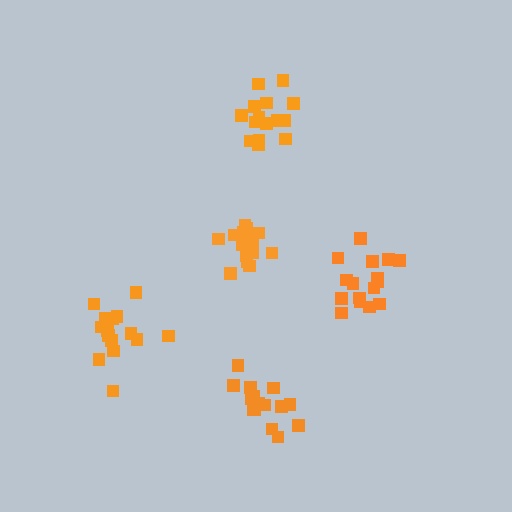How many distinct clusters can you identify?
There are 5 distinct clusters.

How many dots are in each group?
Group 1: 15 dots, Group 2: 15 dots, Group 3: 15 dots, Group 4: 16 dots, Group 5: 15 dots (76 total).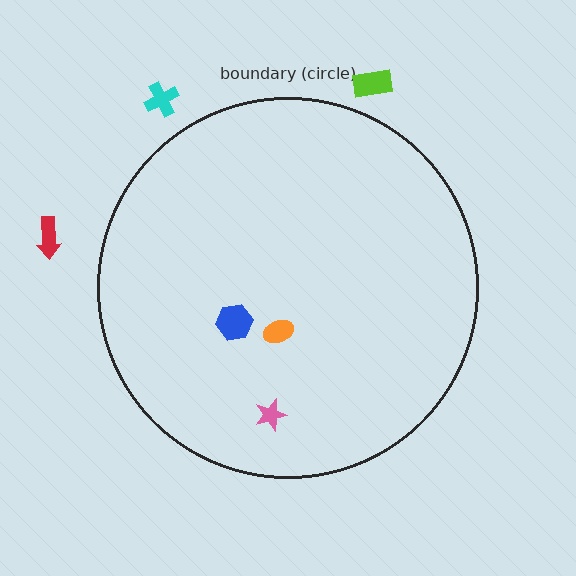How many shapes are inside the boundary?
3 inside, 3 outside.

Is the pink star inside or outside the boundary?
Inside.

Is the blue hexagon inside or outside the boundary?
Inside.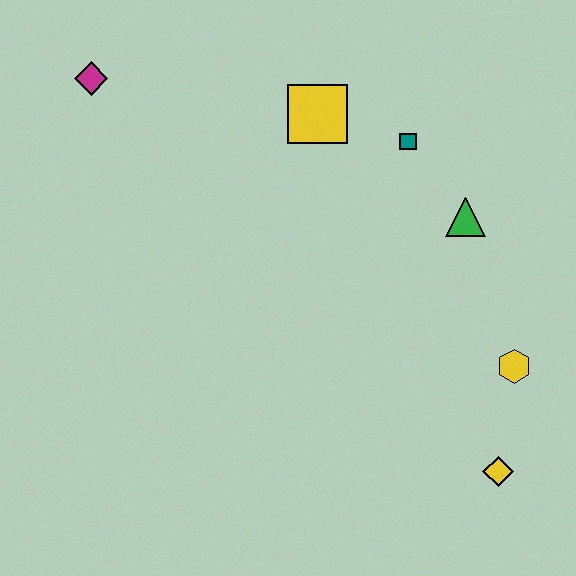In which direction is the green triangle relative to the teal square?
The green triangle is below the teal square.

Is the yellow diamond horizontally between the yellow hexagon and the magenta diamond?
Yes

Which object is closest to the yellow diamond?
The yellow hexagon is closest to the yellow diamond.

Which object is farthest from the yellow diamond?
The magenta diamond is farthest from the yellow diamond.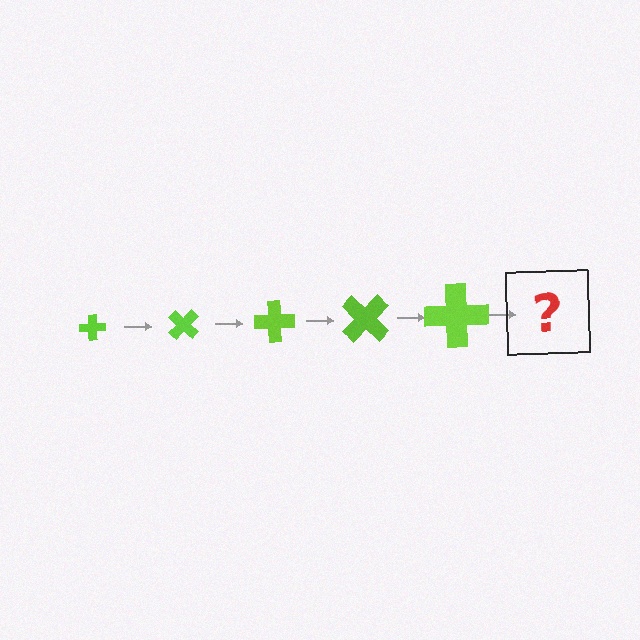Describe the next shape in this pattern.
It should be a cross, larger than the previous one and rotated 225 degrees from the start.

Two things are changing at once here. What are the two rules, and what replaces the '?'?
The two rules are that the cross grows larger each step and it rotates 45 degrees each step. The '?' should be a cross, larger than the previous one and rotated 225 degrees from the start.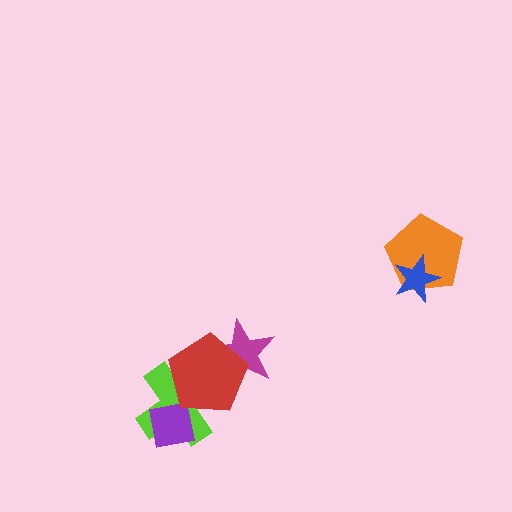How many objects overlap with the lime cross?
2 objects overlap with the lime cross.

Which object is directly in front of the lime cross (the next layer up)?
The purple square is directly in front of the lime cross.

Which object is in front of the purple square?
The red pentagon is in front of the purple square.